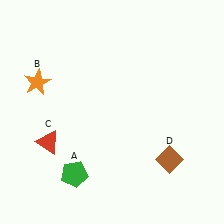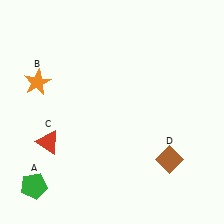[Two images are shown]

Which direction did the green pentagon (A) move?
The green pentagon (A) moved left.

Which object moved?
The green pentagon (A) moved left.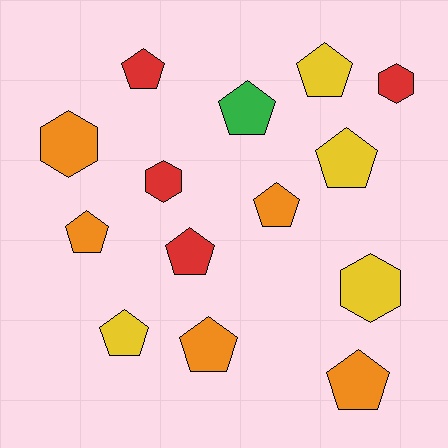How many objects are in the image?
There are 14 objects.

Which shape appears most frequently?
Pentagon, with 10 objects.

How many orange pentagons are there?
There are 4 orange pentagons.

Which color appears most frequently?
Orange, with 5 objects.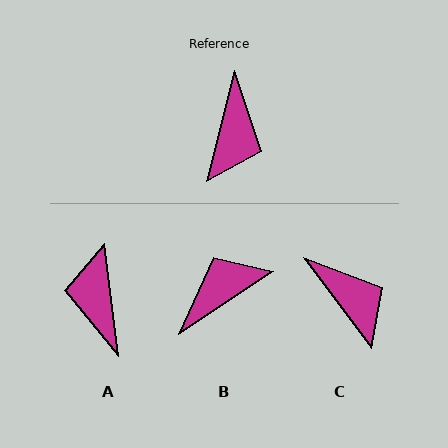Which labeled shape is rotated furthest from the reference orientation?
A, about 159 degrees away.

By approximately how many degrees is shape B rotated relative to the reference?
Approximately 137 degrees counter-clockwise.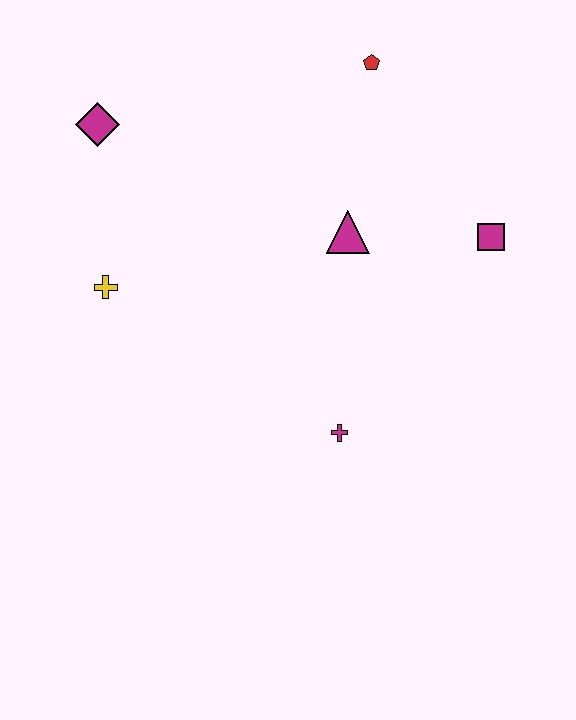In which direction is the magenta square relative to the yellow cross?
The magenta square is to the right of the yellow cross.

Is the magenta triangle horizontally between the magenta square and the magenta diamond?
Yes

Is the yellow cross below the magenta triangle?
Yes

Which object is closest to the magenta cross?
The magenta triangle is closest to the magenta cross.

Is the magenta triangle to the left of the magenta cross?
No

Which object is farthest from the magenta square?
The magenta diamond is farthest from the magenta square.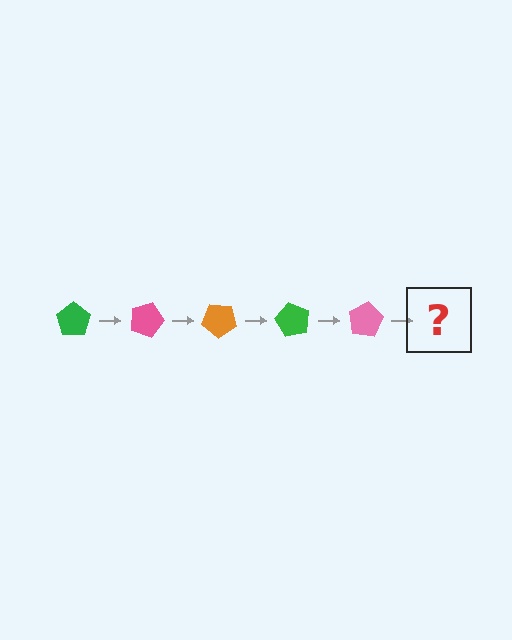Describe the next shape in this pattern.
It should be an orange pentagon, rotated 100 degrees from the start.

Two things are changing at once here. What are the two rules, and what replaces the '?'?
The two rules are that it rotates 20 degrees each step and the color cycles through green, pink, and orange. The '?' should be an orange pentagon, rotated 100 degrees from the start.